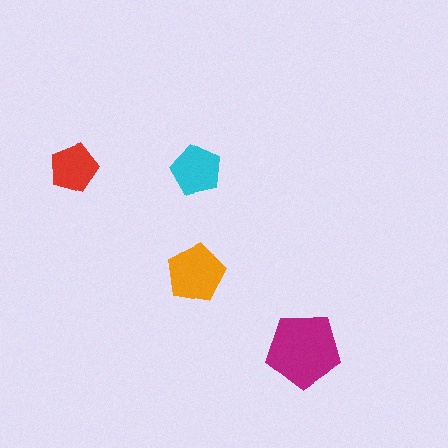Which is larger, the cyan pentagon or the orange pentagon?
The orange one.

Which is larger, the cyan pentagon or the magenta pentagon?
The magenta one.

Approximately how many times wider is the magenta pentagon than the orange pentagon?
About 1.5 times wider.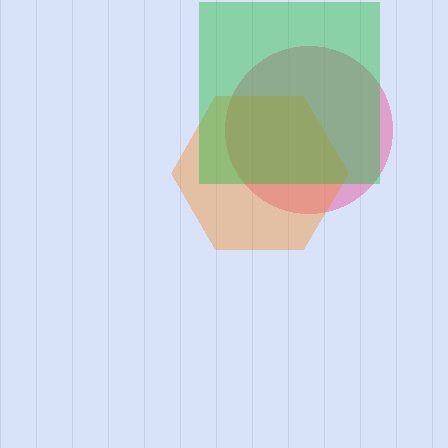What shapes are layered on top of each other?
The layered shapes are: a pink circle, an orange hexagon, a green square.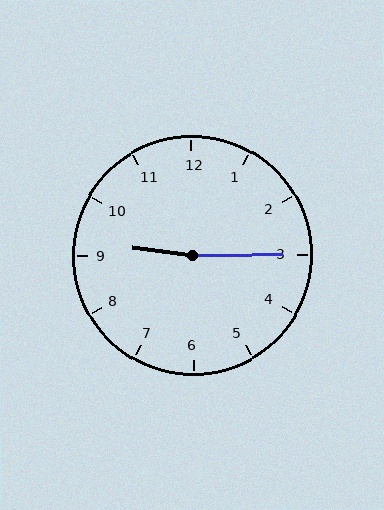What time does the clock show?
9:15.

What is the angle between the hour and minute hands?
Approximately 172 degrees.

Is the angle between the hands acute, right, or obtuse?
It is obtuse.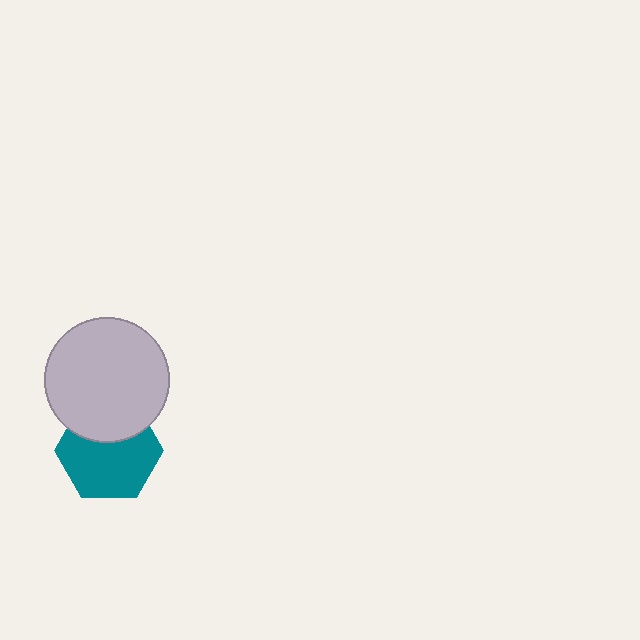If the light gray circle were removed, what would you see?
You would see the complete teal hexagon.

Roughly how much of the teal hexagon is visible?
Most of it is visible (roughly 67%).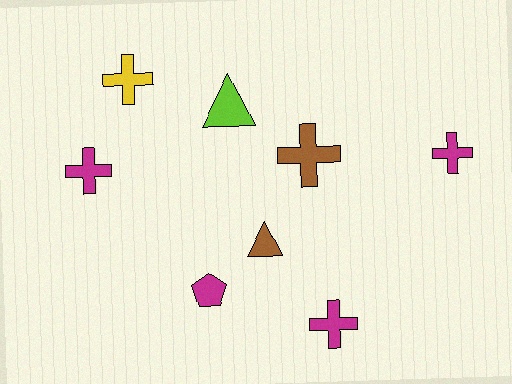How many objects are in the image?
There are 8 objects.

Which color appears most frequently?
Magenta, with 4 objects.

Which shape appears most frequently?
Cross, with 5 objects.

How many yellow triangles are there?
There are no yellow triangles.